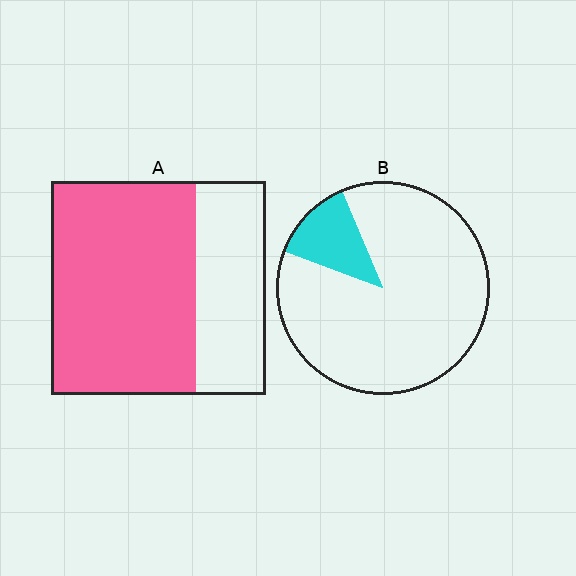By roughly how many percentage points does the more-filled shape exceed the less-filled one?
By roughly 55 percentage points (A over B).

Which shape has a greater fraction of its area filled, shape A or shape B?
Shape A.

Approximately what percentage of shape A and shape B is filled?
A is approximately 65% and B is approximately 15%.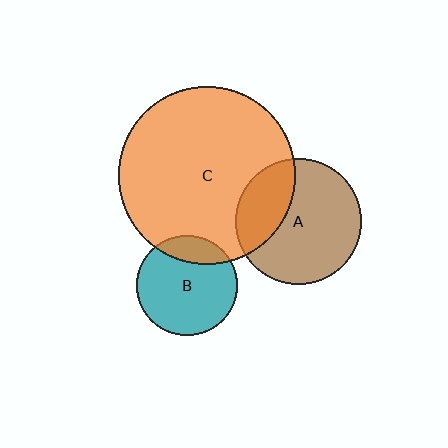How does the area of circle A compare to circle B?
Approximately 1.6 times.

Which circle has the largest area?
Circle C (orange).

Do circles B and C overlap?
Yes.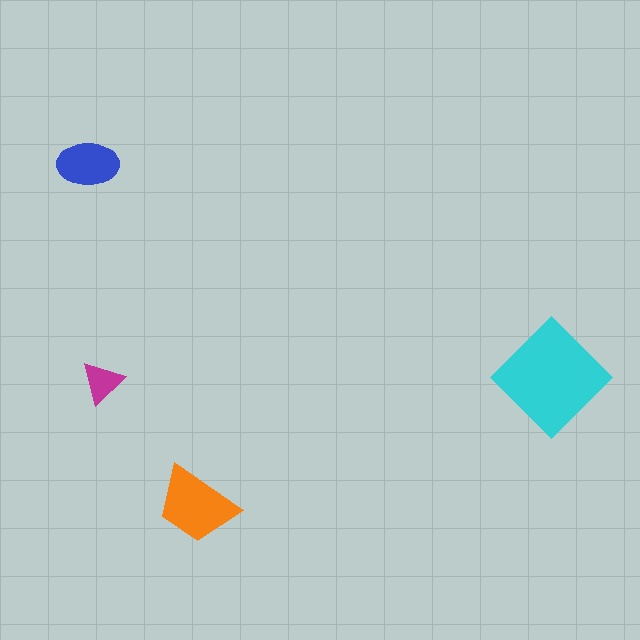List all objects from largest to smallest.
The cyan diamond, the orange trapezoid, the blue ellipse, the magenta triangle.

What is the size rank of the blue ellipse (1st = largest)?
3rd.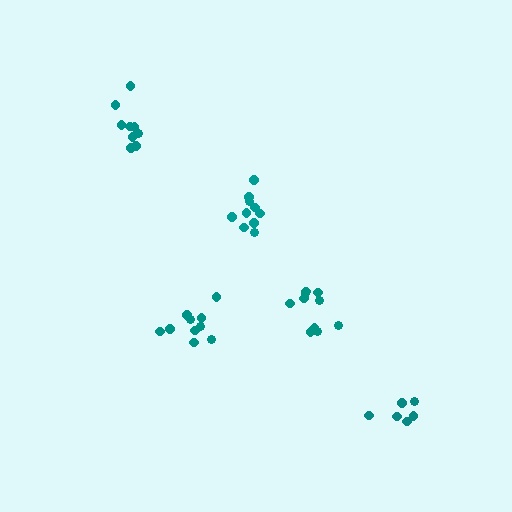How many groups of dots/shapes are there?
There are 5 groups.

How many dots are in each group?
Group 1: 10 dots, Group 2: 6 dots, Group 3: 10 dots, Group 4: 9 dots, Group 5: 10 dots (45 total).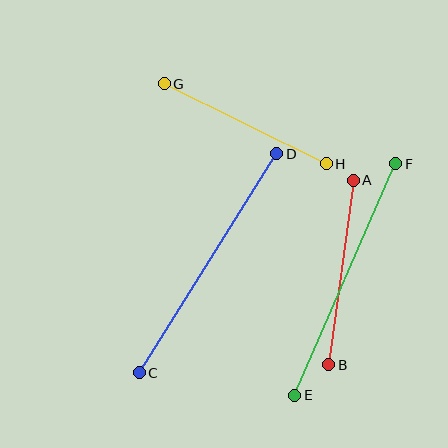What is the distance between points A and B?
The distance is approximately 186 pixels.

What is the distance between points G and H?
The distance is approximately 181 pixels.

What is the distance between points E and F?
The distance is approximately 252 pixels.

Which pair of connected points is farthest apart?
Points C and D are farthest apart.